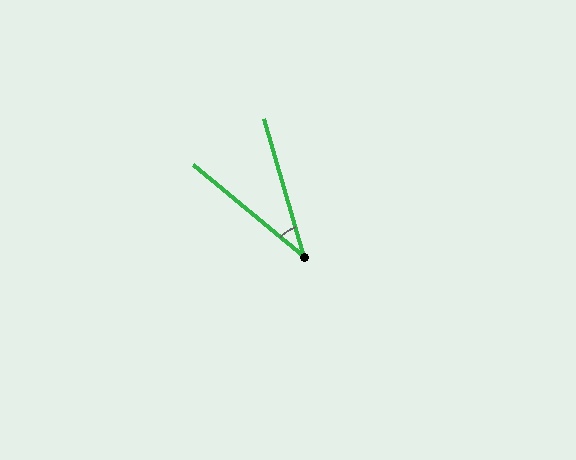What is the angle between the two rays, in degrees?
Approximately 34 degrees.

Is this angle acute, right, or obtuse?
It is acute.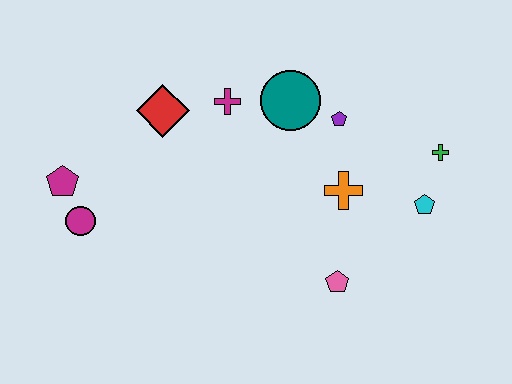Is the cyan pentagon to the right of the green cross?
No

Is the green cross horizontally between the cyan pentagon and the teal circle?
No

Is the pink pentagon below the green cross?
Yes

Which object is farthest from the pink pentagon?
The magenta pentagon is farthest from the pink pentagon.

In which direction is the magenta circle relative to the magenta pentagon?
The magenta circle is below the magenta pentagon.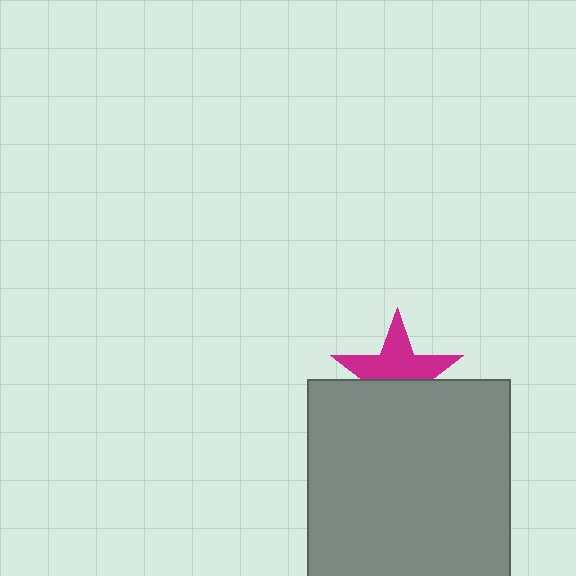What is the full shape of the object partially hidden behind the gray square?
The partially hidden object is a magenta star.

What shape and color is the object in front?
The object in front is a gray square.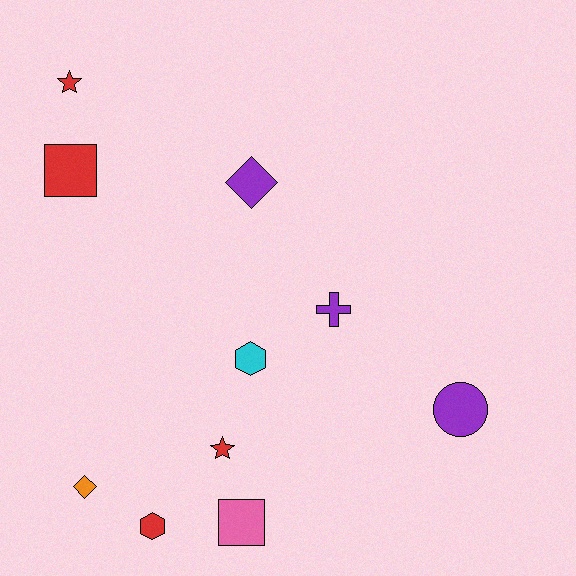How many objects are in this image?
There are 10 objects.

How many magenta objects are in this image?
There are no magenta objects.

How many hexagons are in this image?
There are 2 hexagons.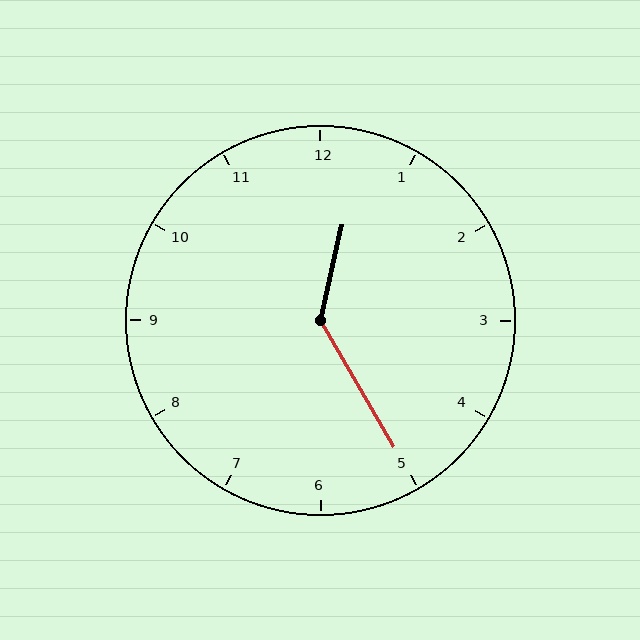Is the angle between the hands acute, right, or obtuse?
It is obtuse.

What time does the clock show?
12:25.